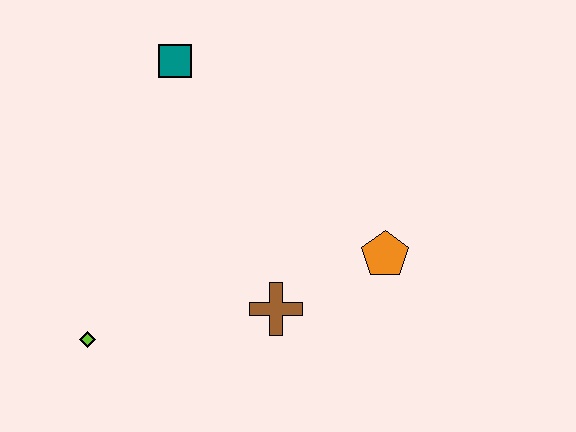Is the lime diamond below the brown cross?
Yes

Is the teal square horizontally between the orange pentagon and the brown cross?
No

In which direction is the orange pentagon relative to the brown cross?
The orange pentagon is to the right of the brown cross.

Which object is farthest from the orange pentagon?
The lime diamond is farthest from the orange pentagon.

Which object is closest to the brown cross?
The orange pentagon is closest to the brown cross.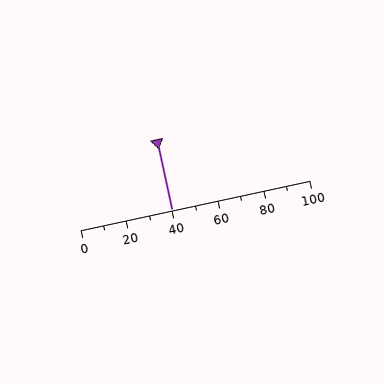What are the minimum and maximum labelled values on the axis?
The axis runs from 0 to 100.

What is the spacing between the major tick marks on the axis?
The major ticks are spaced 20 apart.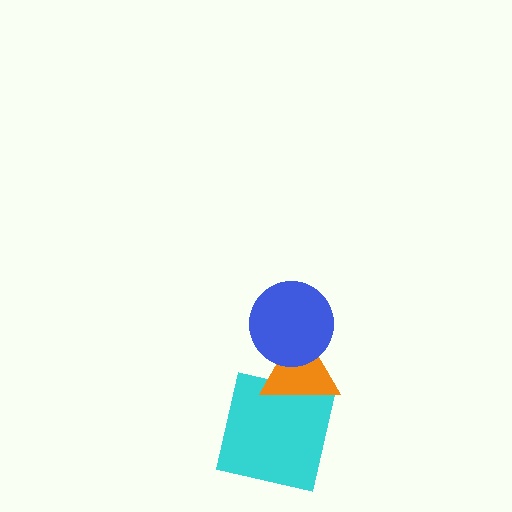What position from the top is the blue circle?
The blue circle is 1st from the top.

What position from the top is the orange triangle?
The orange triangle is 2nd from the top.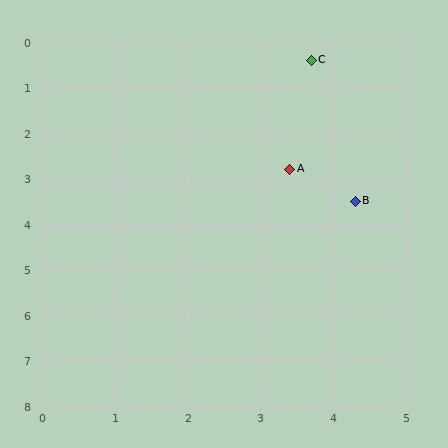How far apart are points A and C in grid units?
Points A and C are about 2.4 grid units apart.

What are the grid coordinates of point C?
Point C is at approximately (3.7, 0.4).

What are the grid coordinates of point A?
Point A is at approximately (3.4, 2.8).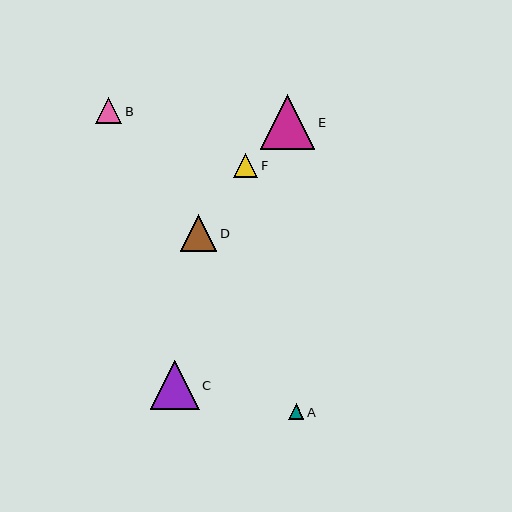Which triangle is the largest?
Triangle E is the largest with a size of approximately 54 pixels.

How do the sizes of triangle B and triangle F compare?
Triangle B and triangle F are approximately the same size.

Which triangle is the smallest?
Triangle A is the smallest with a size of approximately 15 pixels.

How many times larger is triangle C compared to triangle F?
Triangle C is approximately 2.1 times the size of triangle F.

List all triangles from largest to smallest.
From largest to smallest: E, C, D, B, F, A.